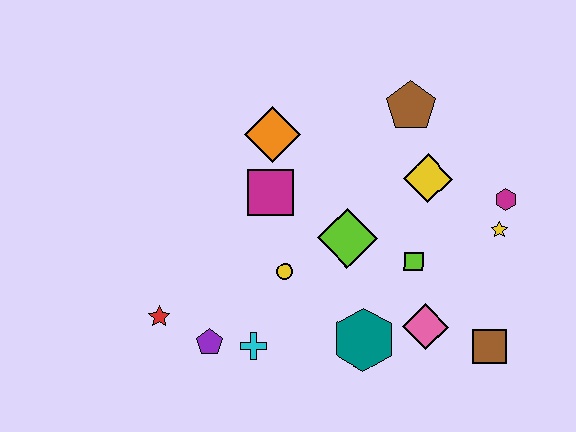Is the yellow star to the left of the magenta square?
No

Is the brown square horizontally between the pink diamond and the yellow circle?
No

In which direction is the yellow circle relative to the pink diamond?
The yellow circle is to the left of the pink diamond.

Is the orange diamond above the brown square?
Yes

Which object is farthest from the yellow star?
The red star is farthest from the yellow star.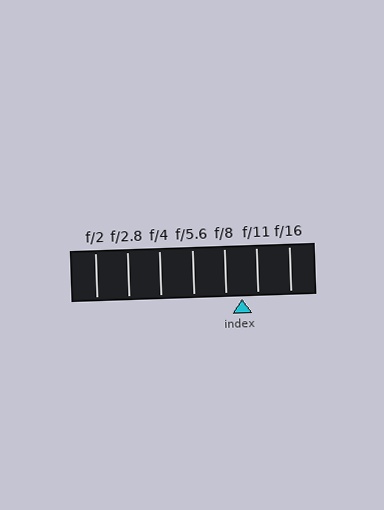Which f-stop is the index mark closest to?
The index mark is closest to f/8.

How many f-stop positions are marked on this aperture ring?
There are 7 f-stop positions marked.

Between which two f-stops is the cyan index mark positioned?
The index mark is between f/8 and f/11.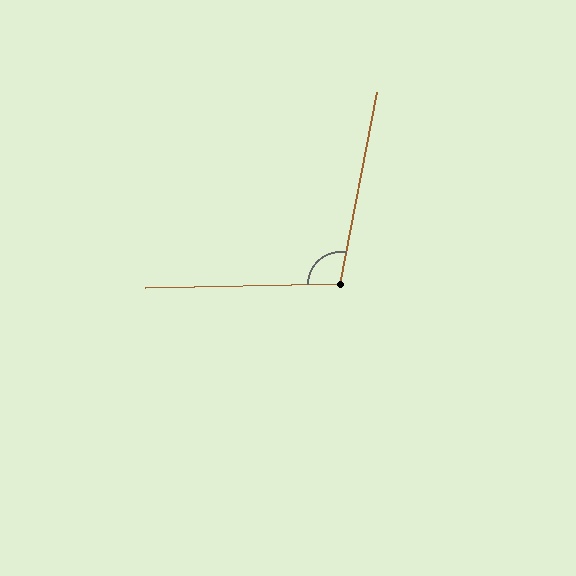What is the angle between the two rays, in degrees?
Approximately 102 degrees.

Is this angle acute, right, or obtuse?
It is obtuse.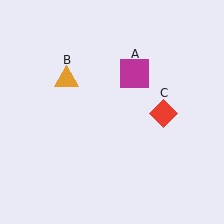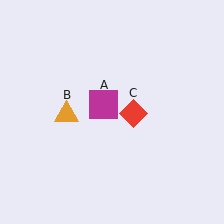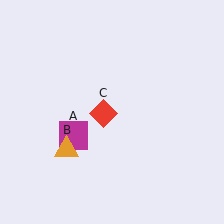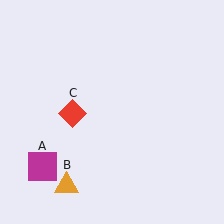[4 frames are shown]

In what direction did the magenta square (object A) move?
The magenta square (object A) moved down and to the left.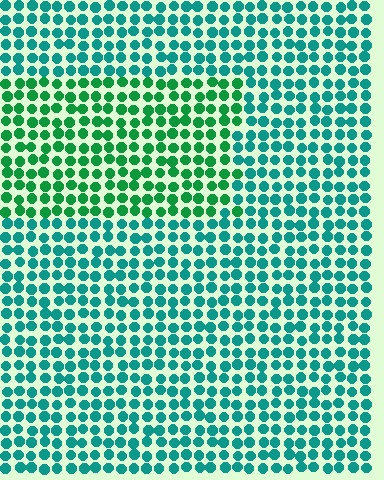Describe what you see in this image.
The image is filled with small teal elements in a uniform arrangement. A rectangle-shaped region is visible where the elements are tinted to a slightly different hue, forming a subtle color boundary.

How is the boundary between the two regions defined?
The boundary is defined purely by a slight shift in hue (about 35 degrees). Spacing, size, and orientation are identical on both sides.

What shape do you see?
I see a rectangle.